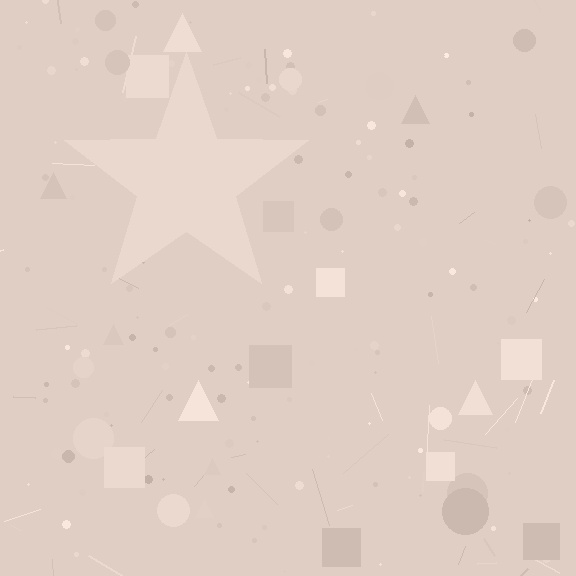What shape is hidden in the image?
A star is hidden in the image.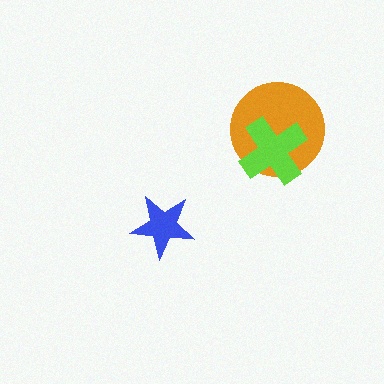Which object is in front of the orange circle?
The lime cross is in front of the orange circle.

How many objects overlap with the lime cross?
1 object overlaps with the lime cross.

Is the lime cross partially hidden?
No, no other shape covers it.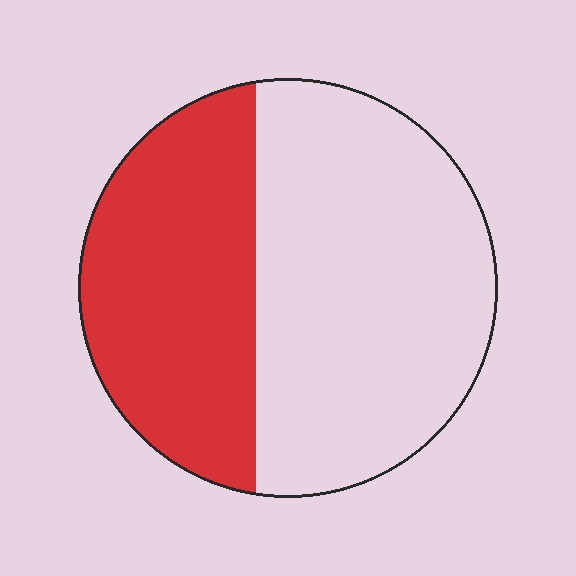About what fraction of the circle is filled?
About two fifths (2/5).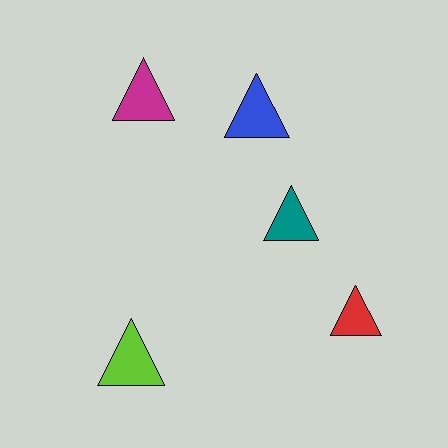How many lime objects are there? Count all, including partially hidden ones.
There is 1 lime object.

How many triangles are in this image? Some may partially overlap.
There are 5 triangles.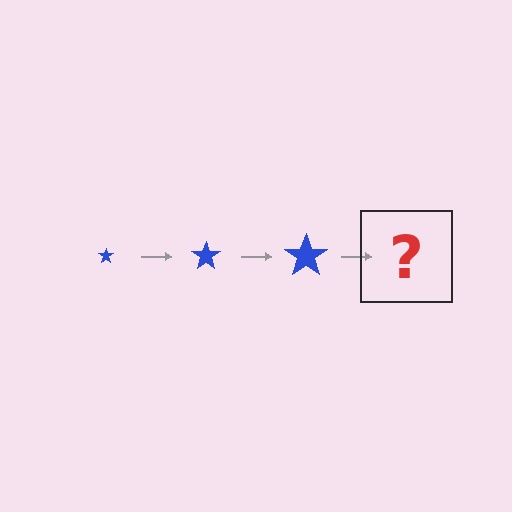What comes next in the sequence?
The next element should be a blue star, larger than the previous one.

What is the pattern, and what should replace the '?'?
The pattern is that the star gets progressively larger each step. The '?' should be a blue star, larger than the previous one.